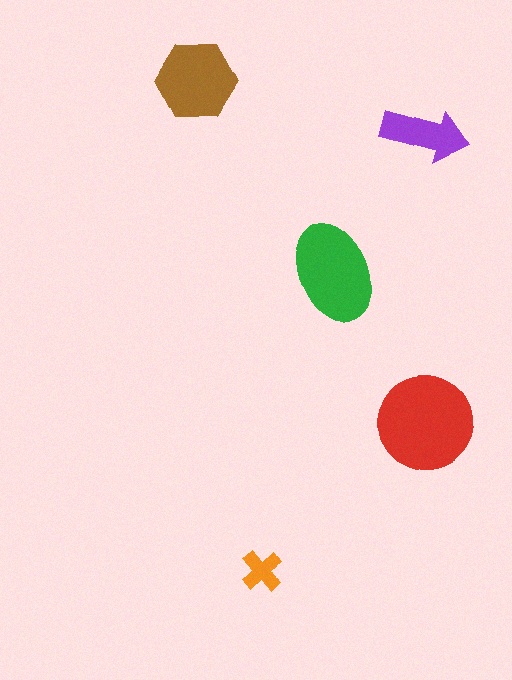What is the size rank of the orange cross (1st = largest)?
5th.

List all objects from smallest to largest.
The orange cross, the purple arrow, the brown hexagon, the green ellipse, the red circle.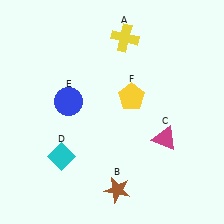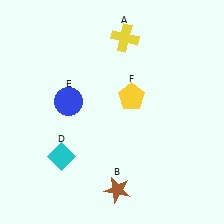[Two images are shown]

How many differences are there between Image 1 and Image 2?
There is 1 difference between the two images.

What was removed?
The magenta triangle (C) was removed in Image 2.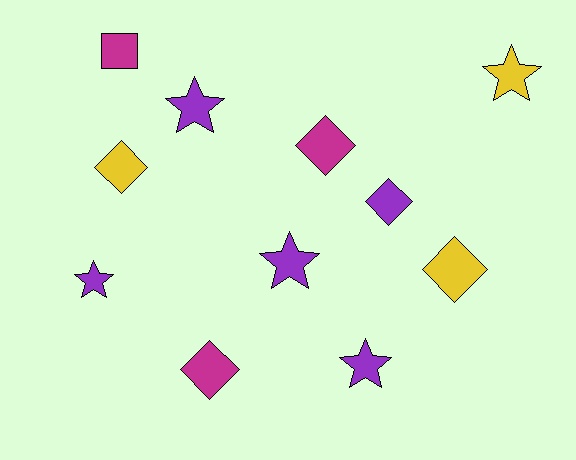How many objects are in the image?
There are 11 objects.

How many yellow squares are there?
There are no yellow squares.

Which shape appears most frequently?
Diamond, with 5 objects.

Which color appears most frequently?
Purple, with 5 objects.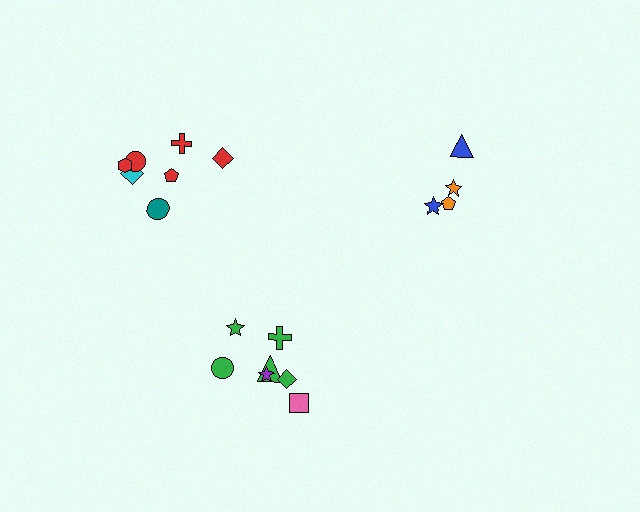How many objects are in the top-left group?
There are 7 objects.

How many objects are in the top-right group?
There are 4 objects.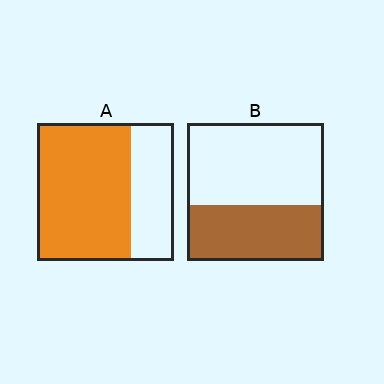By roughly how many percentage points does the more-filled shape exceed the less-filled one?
By roughly 30 percentage points (A over B).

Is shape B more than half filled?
No.